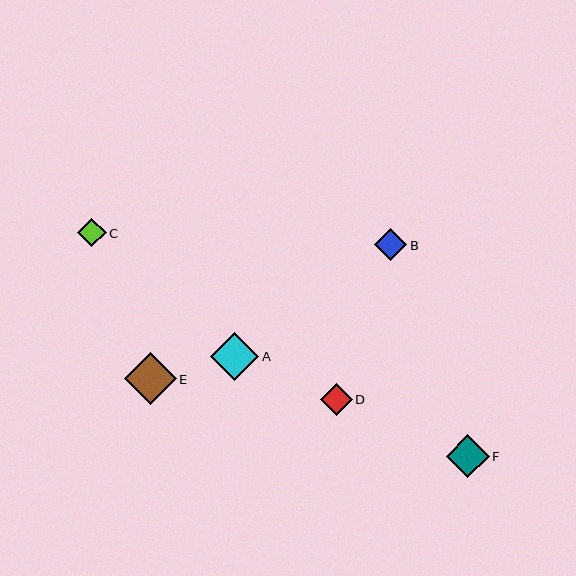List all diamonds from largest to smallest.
From largest to smallest: E, A, F, D, B, C.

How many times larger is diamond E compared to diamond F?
Diamond E is approximately 1.2 times the size of diamond F.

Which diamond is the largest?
Diamond E is the largest with a size of approximately 52 pixels.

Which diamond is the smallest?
Diamond C is the smallest with a size of approximately 29 pixels.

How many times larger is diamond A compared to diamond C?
Diamond A is approximately 1.7 times the size of diamond C.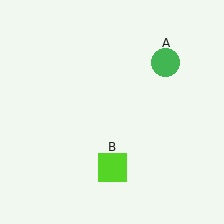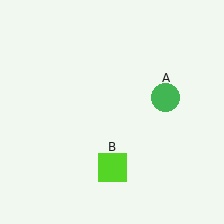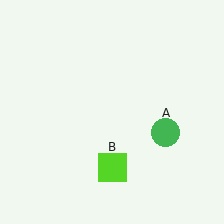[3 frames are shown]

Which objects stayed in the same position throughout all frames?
Lime square (object B) remained stationary.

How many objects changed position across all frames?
1 object changed position: green circle (object A).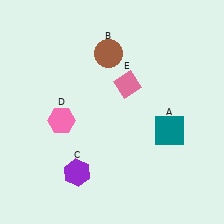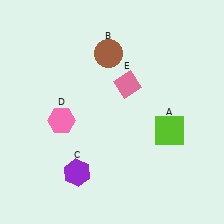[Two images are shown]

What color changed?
The square (A) changed from teal in Image 1 to lime in Image 2.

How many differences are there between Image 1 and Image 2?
There is 1 difference between the two images.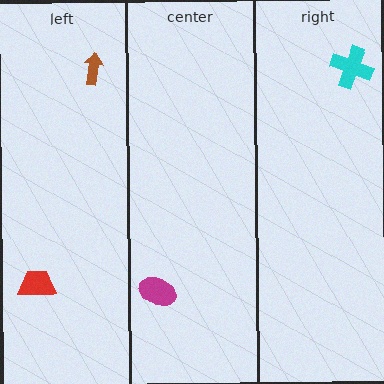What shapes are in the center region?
The magenta ellipse.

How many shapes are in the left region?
2.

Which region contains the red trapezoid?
The left region.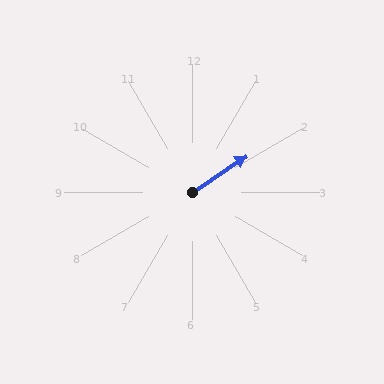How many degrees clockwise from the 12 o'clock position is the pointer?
Approximately 56 degrees.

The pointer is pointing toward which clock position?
Roughly 2 o'clock.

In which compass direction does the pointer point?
Northeast.